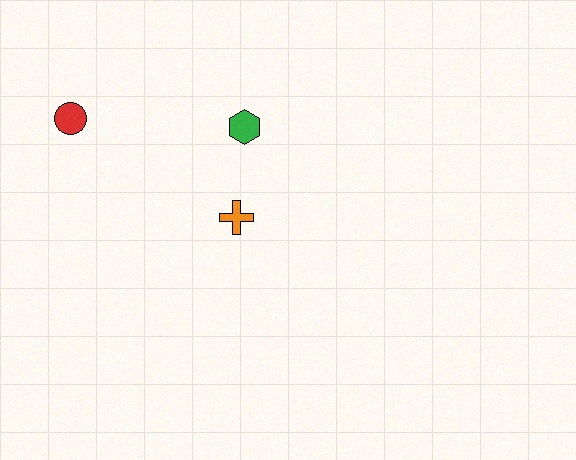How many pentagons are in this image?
There are no pentagons.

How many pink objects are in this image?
There are no pink objects.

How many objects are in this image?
There are 3 objects.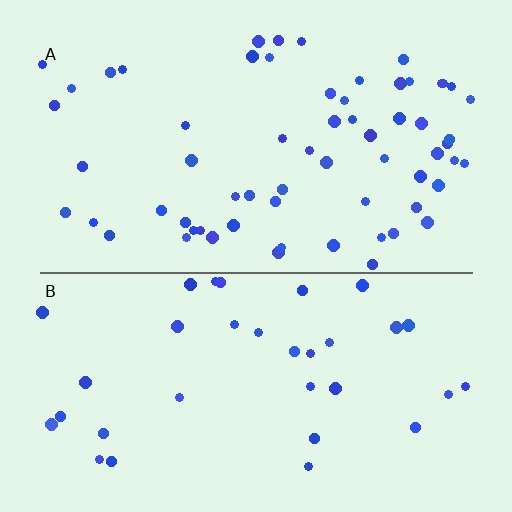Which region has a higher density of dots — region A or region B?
A (the top).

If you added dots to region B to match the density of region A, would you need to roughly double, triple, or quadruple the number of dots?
Approximately double.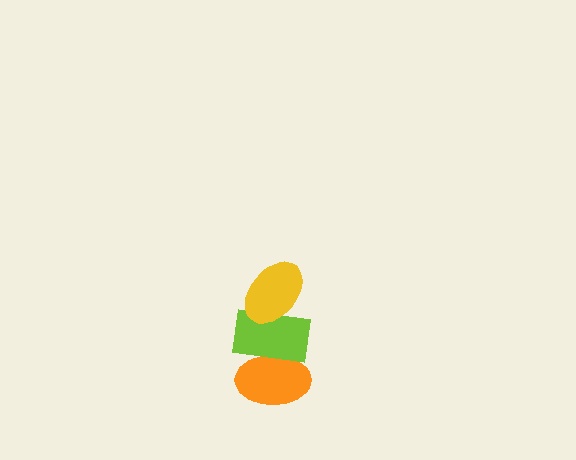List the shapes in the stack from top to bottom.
From top to bottom: the yellow ellipse, the lime rectangle, the orange ellipse.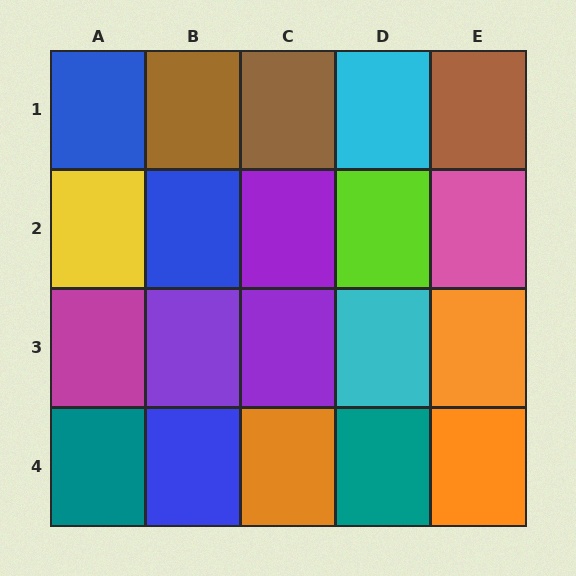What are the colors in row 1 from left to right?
Blue, brown, brown, cyan, brown.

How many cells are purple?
3 cells are purple.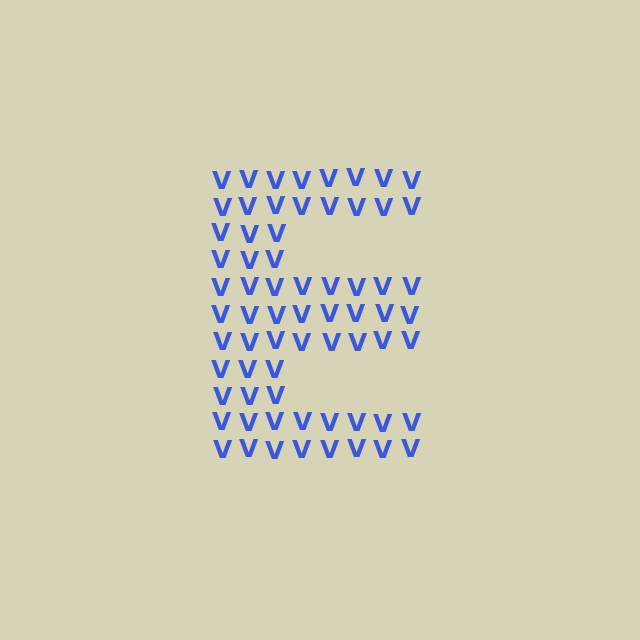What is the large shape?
The large shape is the letter E.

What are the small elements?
The small elements are letter V's.